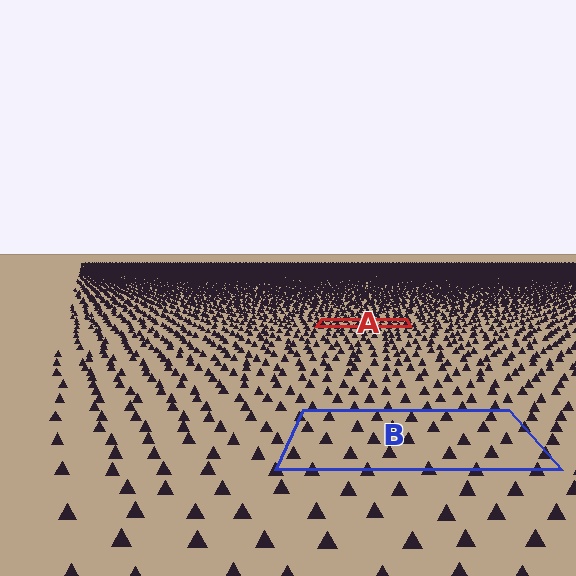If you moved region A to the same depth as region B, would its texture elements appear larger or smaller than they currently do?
They would appear larger. At a closer depth, the same texture elements are projected at a bigger on-screen size.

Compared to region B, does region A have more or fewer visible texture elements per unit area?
Region A has more texture elements per unit area — they are packed more densely because it is farther away.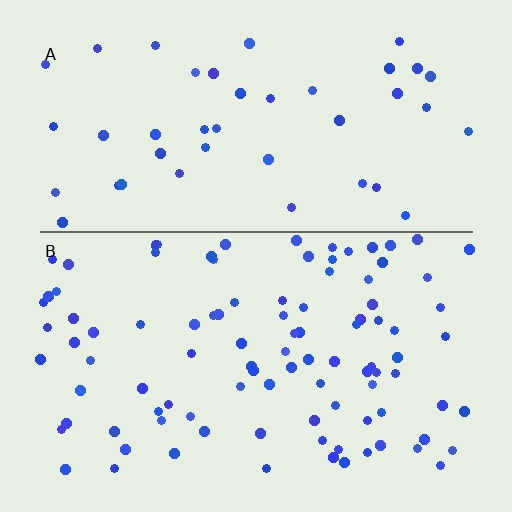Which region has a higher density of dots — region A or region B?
B (the bottom).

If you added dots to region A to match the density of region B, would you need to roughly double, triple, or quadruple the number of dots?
Approximately double.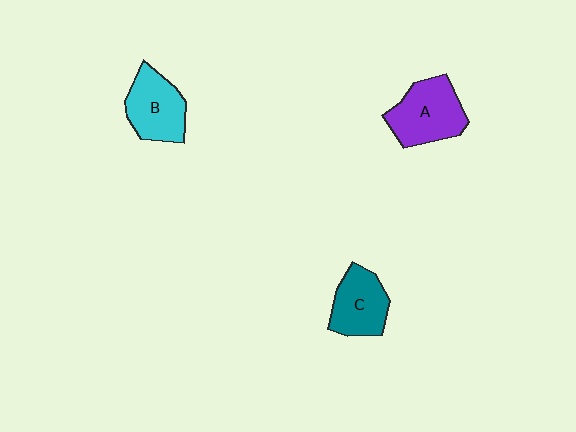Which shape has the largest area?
Shape A (purple).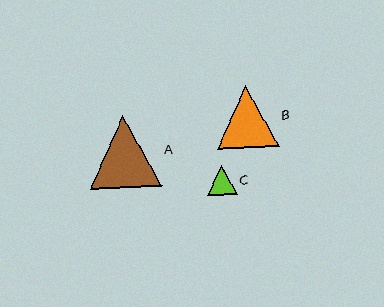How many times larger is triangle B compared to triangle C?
Triangle B is approximately 2.1 times the size of triangle C.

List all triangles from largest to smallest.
From largest to smallest: A, B, C.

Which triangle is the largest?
Triangle A is the largest with a size of approximately 72 pixels.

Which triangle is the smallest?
Triangle C is the smallest with a size of approximately 30 pixels.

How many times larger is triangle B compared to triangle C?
Triangle B is approximately 2.1 times the size of triangle C.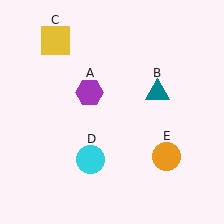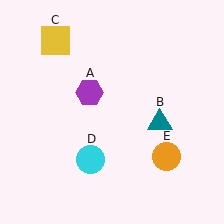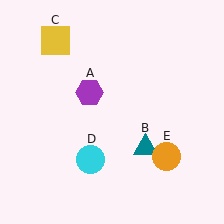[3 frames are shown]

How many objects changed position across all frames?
1 object changed position: teal triangle (object B).